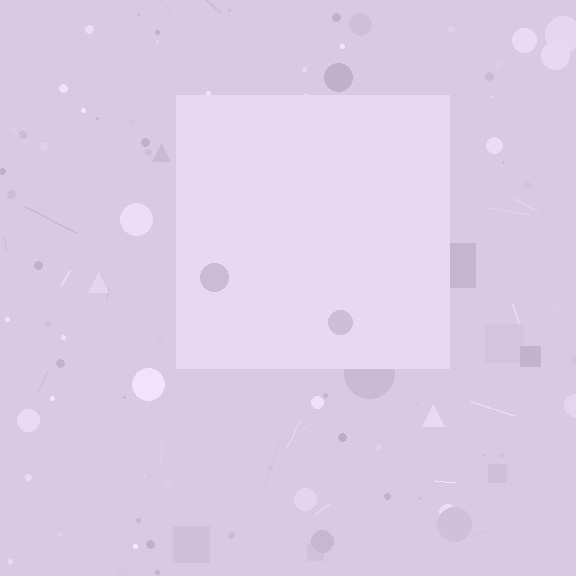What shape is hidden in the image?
A square is hidden in the image.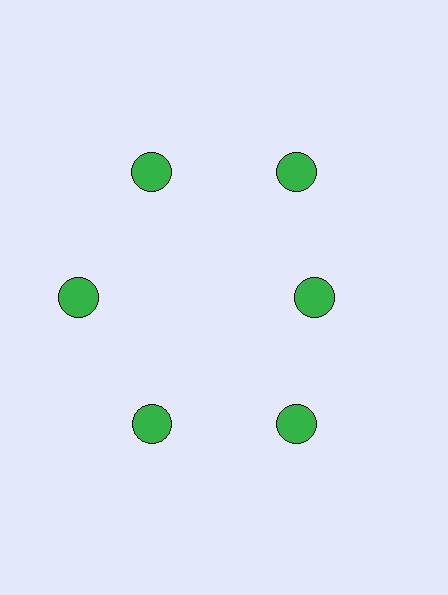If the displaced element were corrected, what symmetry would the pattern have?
It would have 6-fold rotational symmetry — the pattern would map onto itself every 60 degrees.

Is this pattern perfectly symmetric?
No. The 6 green circles are arranged in a ring, but one element near the 3 o'clock position is pulled inward toward the center, breaking the 6-fold rotational symmetry.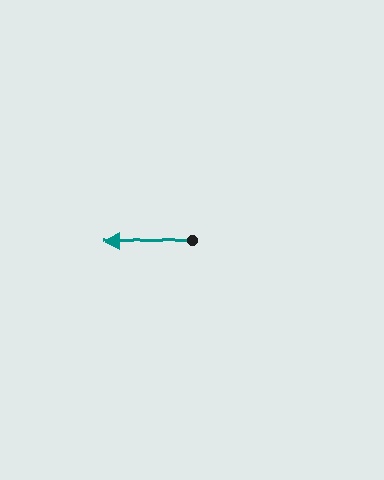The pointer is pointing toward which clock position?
Roughly 9 o'clock.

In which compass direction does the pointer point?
West.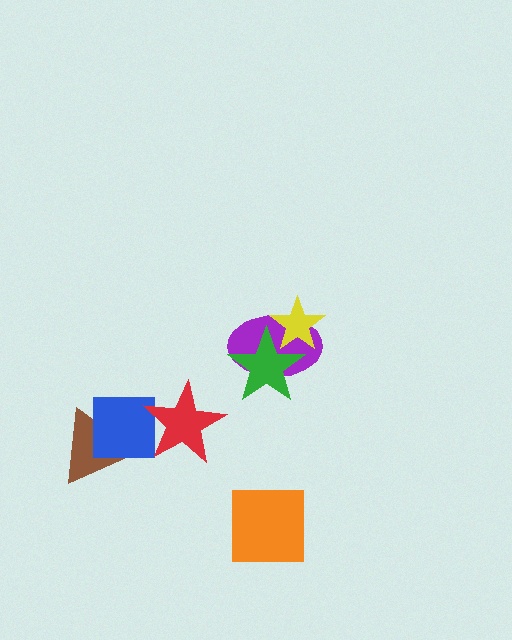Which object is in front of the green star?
The yellow star is in front of the green star.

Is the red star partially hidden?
No, no other shape covers it.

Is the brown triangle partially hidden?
Yes, it is partially covered by another shape.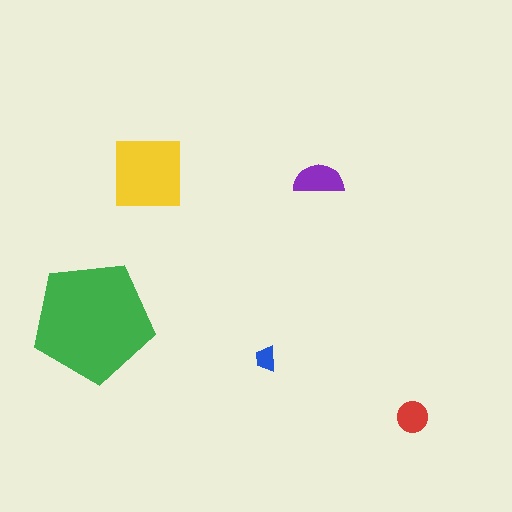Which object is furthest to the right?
The red circle is rightmost.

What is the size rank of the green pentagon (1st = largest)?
1st.